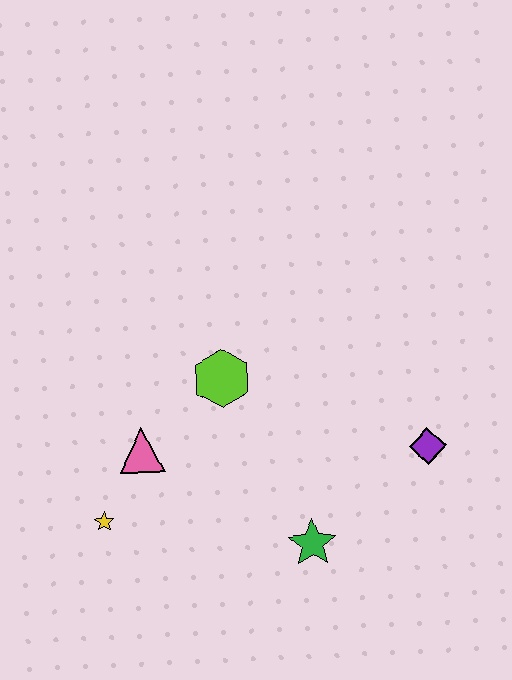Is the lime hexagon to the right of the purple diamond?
No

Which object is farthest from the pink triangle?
The purple diamond is farthest from the pink triangle.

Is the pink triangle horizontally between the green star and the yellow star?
Yes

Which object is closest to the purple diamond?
The green star is closest to the purple diamond.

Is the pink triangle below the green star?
No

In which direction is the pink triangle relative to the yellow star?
The pink triangle is above the yellow star.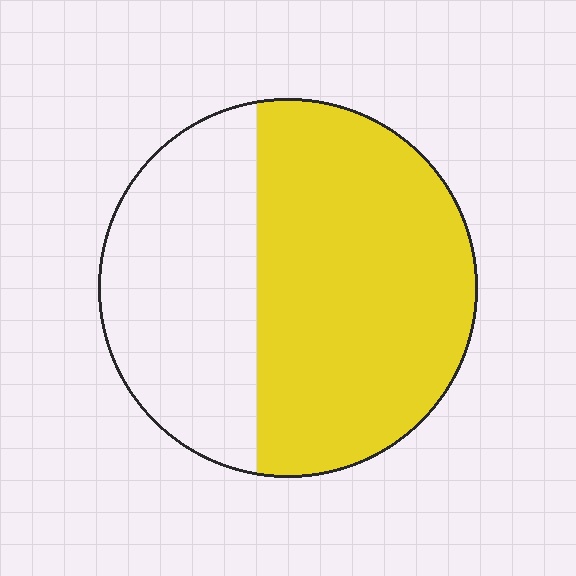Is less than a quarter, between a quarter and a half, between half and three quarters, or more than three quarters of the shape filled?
Between half and three quarters.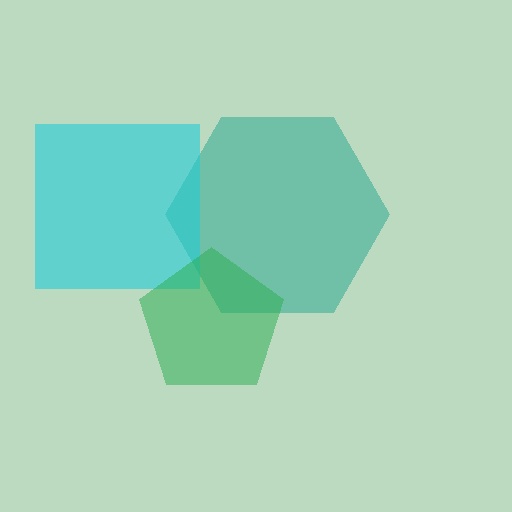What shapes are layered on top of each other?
The layered shapes are: a teal hexagon, a cyan square, a green pentagon.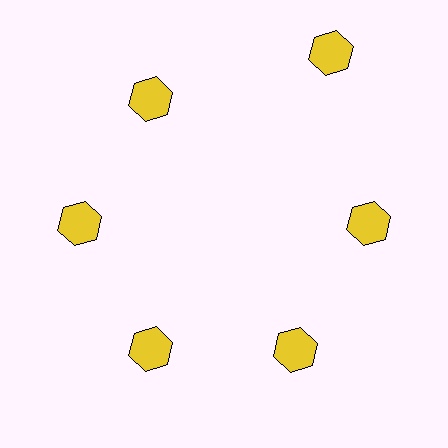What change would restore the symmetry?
The symmetry would be restored by moving it inward, back onto the ring so that all 6 hexagons sit at equal angles and equal distance from the center.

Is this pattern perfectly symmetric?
No. The 6 yellow hexagons are arranged in a ring, but one element near the 1 o'clock position is pushed outward from the center, breaking the 6-fold rotational symmetry.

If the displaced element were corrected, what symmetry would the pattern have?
It would have 6-fold rotational symmetry — the pattern would map onto itself every 60 degrees.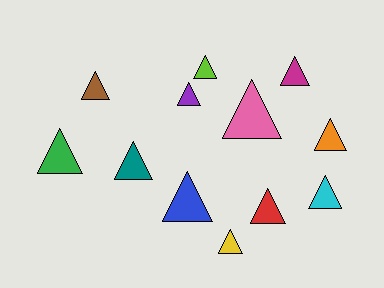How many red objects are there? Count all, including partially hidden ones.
There is 1 red object.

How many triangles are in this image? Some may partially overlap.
There are 12 triangles.